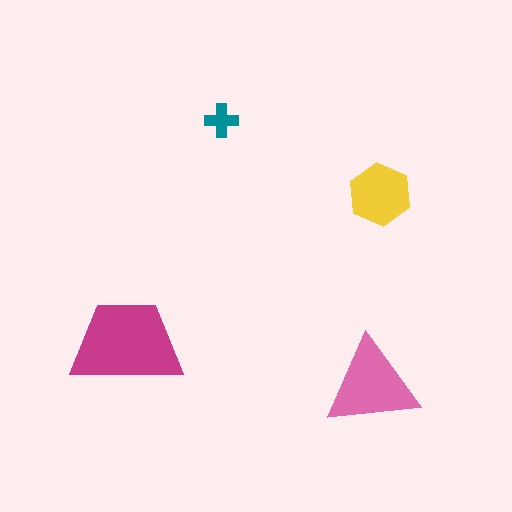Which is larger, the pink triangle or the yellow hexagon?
The pink triangle.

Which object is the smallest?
The teal cross.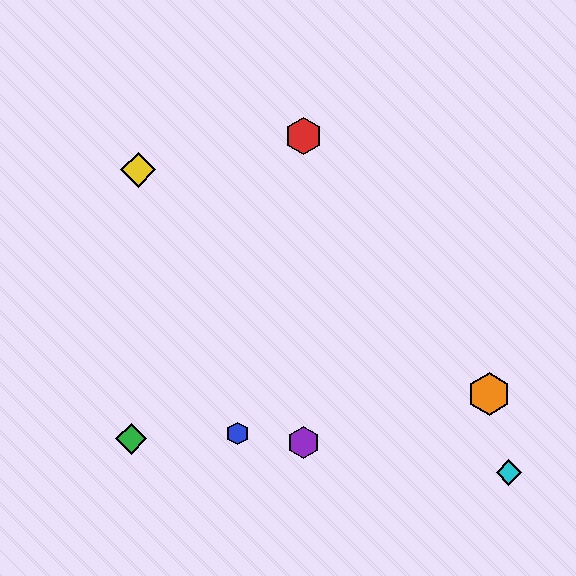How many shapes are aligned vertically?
2 shapes (the red hexagon, the purple hexagon) are aligned vertically.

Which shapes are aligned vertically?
The red hexagon, the purple hexagon are aligned vertically.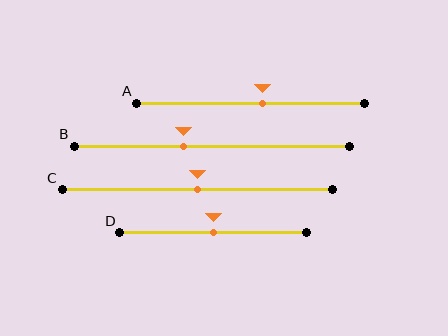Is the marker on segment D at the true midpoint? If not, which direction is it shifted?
Yes, the marker on segment D is at the true midpoint.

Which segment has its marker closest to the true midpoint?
Segment C has its marker closest to the true midpoint.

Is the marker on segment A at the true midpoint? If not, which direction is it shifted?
No, the marker on segment A is shifted to the right by about 5% of the segment length.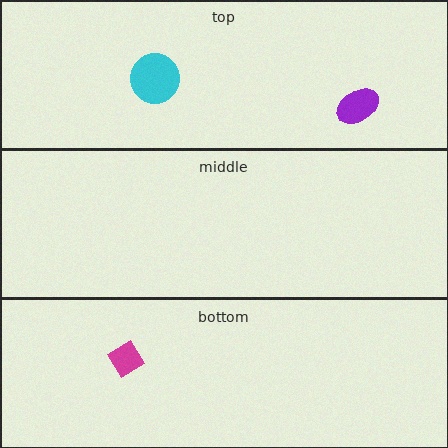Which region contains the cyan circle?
The top region.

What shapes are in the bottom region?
The magenta diamond.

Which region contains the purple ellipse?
The top region.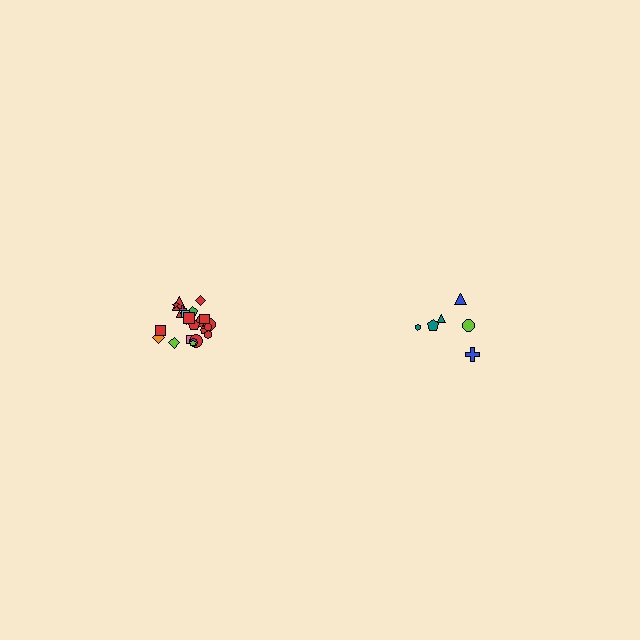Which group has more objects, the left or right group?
The left group.